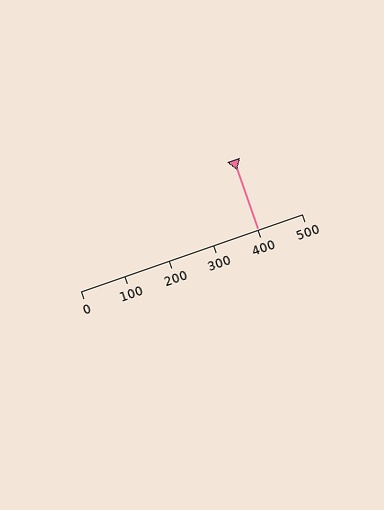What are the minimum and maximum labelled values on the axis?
The axis runs from 0 to 500.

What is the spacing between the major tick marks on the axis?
The major ticks are spaced 100 apart.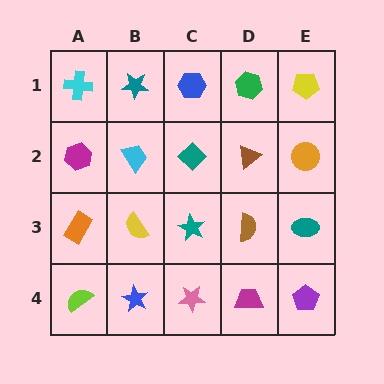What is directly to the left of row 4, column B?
A lime semicircle.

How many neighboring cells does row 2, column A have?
3.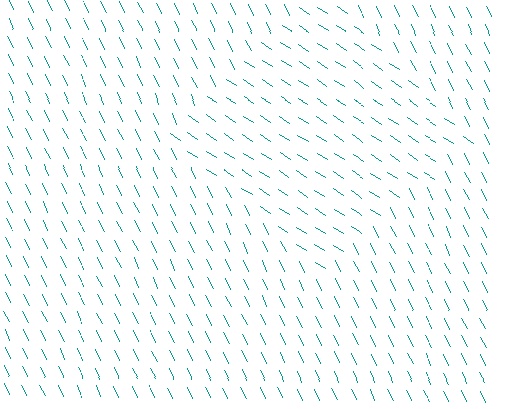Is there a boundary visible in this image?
Yes, there is a texture boundary formed by a change in line orientation.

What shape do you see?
I see a diamond.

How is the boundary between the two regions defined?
The boundary is defined purely by a change in line orientation (approximately 31 degrees difference). All lines are the same color and thickness.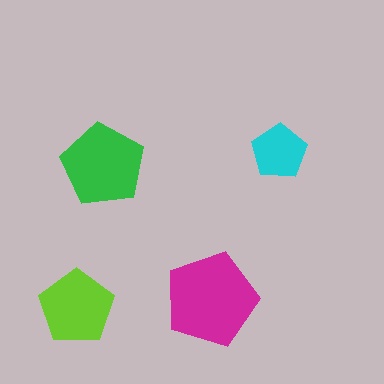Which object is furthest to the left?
The lime pentagon is leftmost.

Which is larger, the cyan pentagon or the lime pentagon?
The lime one.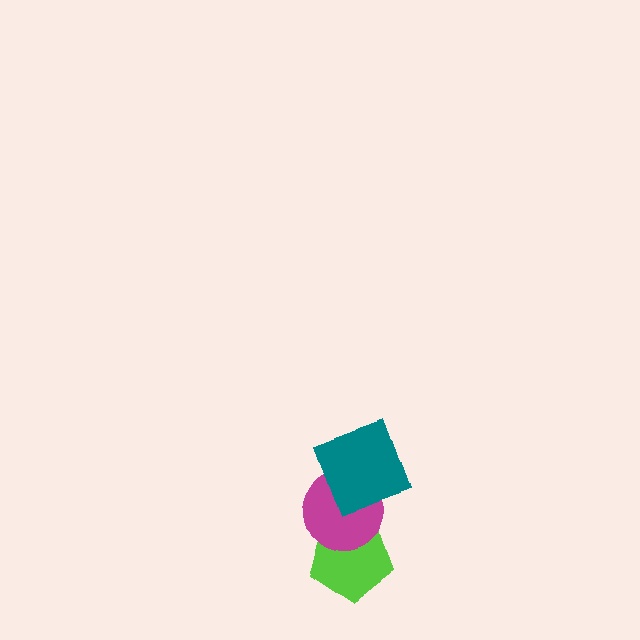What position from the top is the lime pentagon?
The lime pentagon is 3rd from the top.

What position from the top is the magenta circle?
The magenta circle is 2nd from the top.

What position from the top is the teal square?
The teal square is 1st from the top.